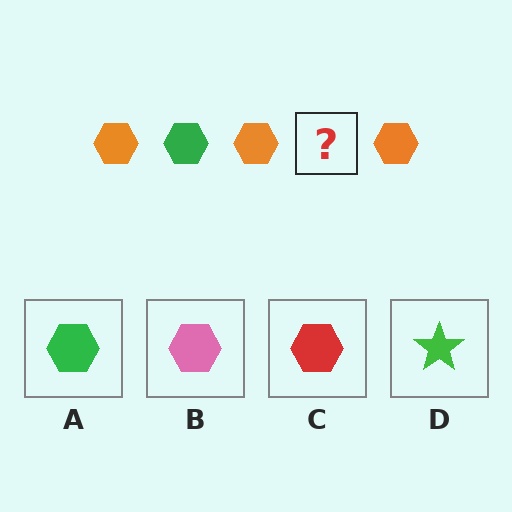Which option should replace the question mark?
Option A.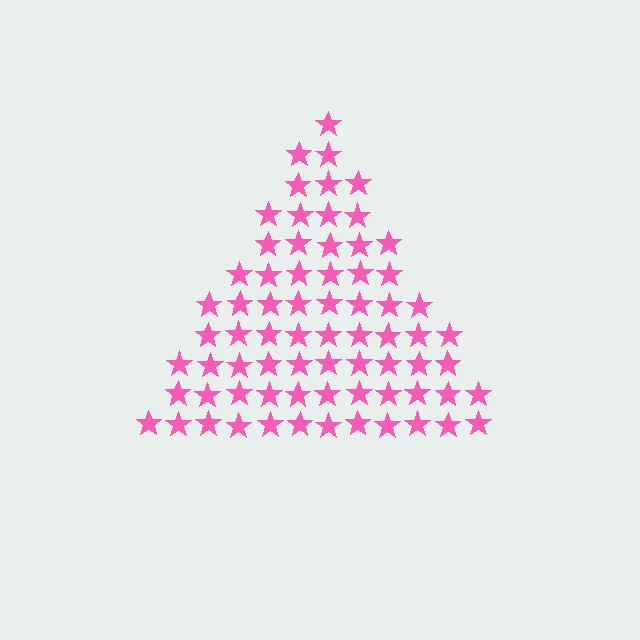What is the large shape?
The large shape is a triangle.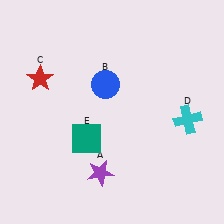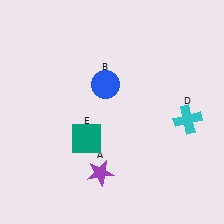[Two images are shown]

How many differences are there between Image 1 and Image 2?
There is 1 difference between the two images.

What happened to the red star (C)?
The red star (C) was removed in Image 2. It was in the top-left area of Image 1.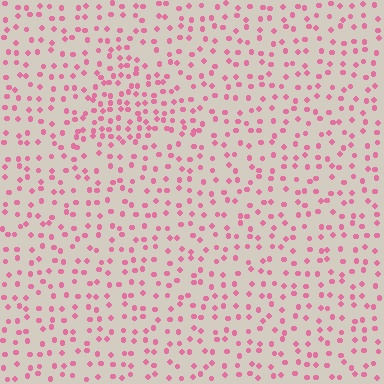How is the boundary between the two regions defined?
The boundary is defined by a change in element density (approximately 1.7x ratio). All elements are the same color, size, and shape.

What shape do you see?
I see a triangle.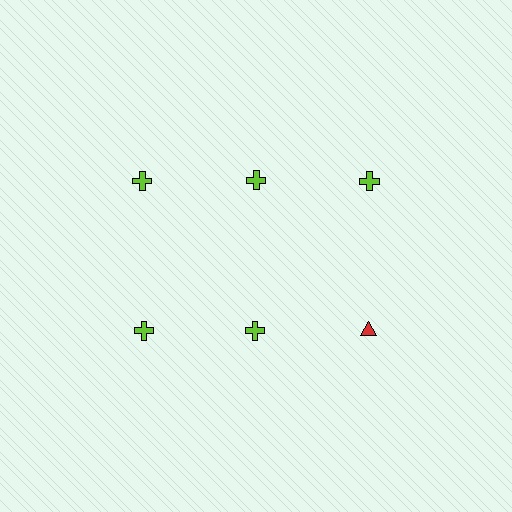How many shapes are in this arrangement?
There are 6 shapes arranged in a grid pattern.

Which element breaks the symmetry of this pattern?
The red triangle in the second row, center column breaks the symmetry. All other shapes are lime crosses.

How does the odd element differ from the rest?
It differs in both color (red instead of lime) and shape (triangle instead of cross).